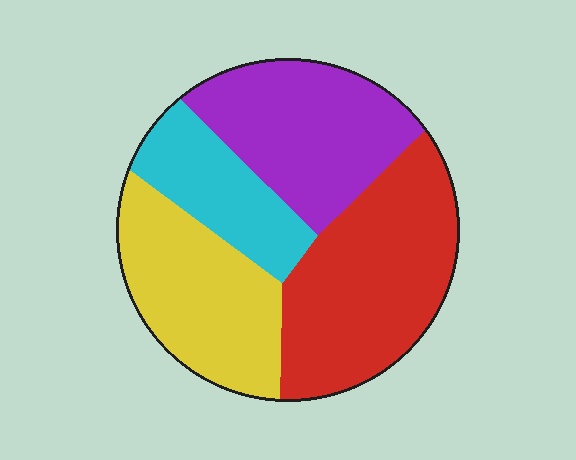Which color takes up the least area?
Cyan, at roughly 15%.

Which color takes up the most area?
Red, at roughly 35%.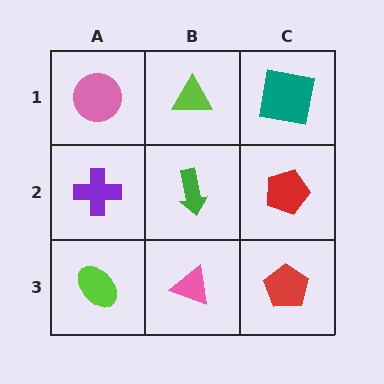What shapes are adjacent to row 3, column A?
A purple cross (row 2, column A), a pink triangle (row 3, column B).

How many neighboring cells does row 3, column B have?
3.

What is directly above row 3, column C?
A red pentagon.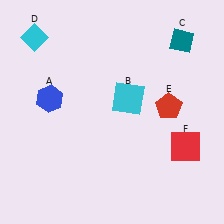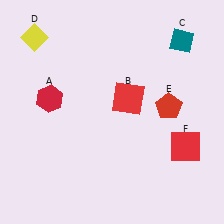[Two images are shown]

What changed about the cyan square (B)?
In Image 1, B is cyan. In Image 2, it changed to red.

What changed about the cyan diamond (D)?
In Image 1, D is cyan. In Image 2, it changed to yellow.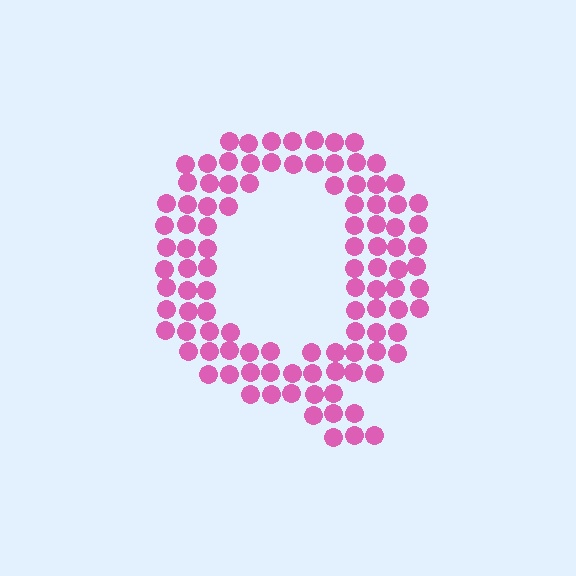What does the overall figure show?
The overall figure shows the letter Q.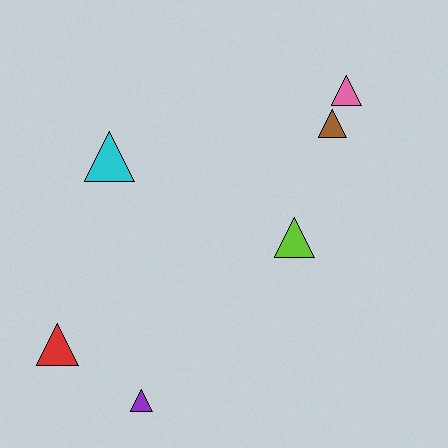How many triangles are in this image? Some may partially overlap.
There are 6 triangles.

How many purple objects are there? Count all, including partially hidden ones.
There is 1 purple object.